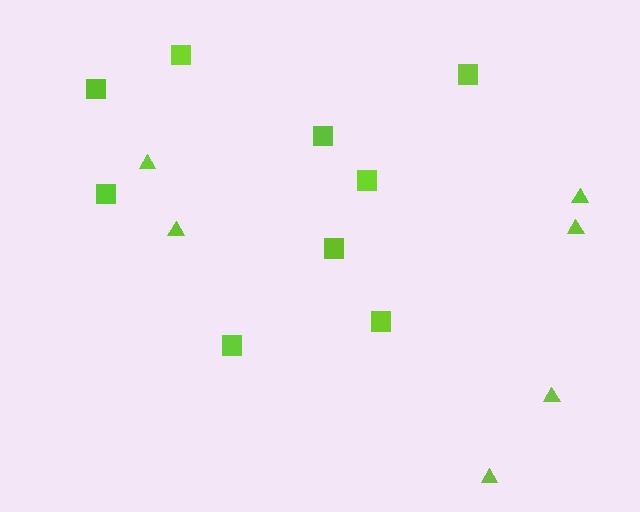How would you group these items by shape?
There are 2 groups: one group of squares (9) and one group of triangles (6).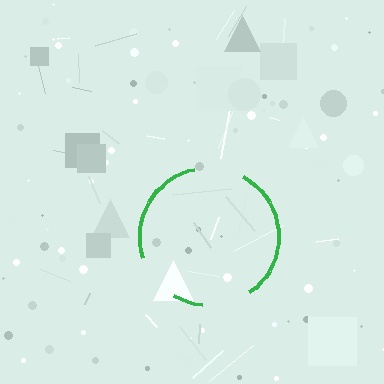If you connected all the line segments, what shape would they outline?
They would outline a circle.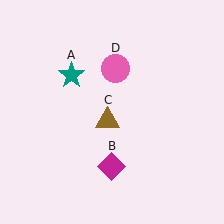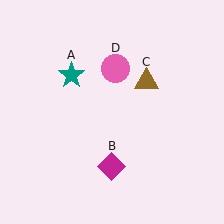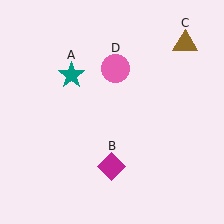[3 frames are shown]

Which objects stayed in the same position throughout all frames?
Teal star (object A) and magenta diamond (object B) and pink circle (object D) remained stationary.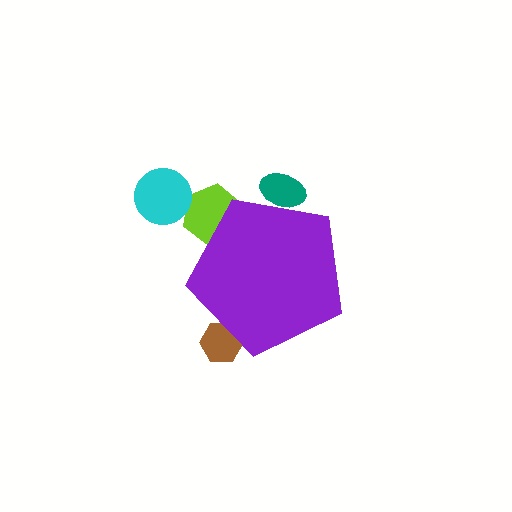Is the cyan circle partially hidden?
No, the cyan circle is fully visible.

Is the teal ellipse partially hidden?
Yes, the teal ellipse is partially hidden behind the purple pentagon.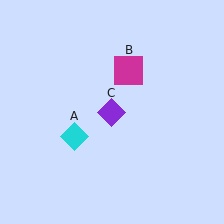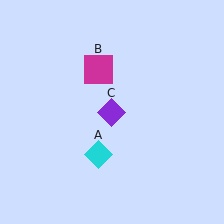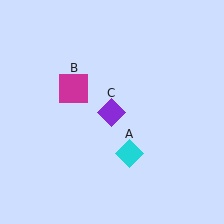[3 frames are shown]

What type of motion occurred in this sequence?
The cyan diamond (object A), magenta square (object B) rotated counterclockwise around the center of the scene.